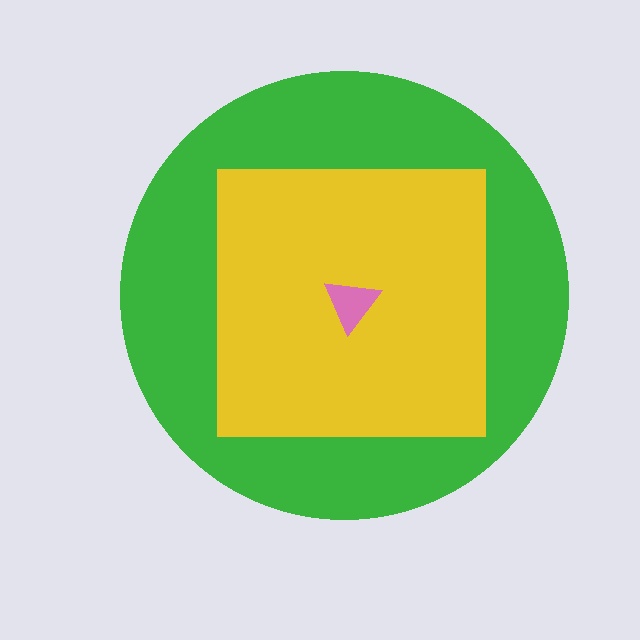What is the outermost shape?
The green circle.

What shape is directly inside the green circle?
The yellow square.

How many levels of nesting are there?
3.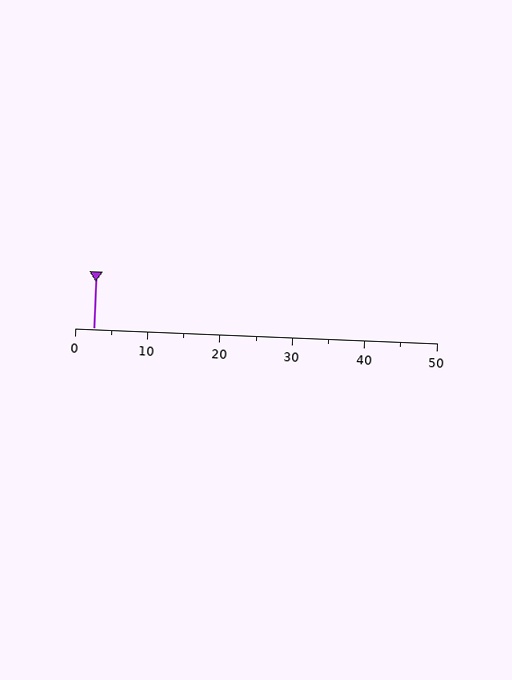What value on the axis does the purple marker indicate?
The marker indicates approximately 2.5.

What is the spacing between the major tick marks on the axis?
The major ticks are spaced 10 apart.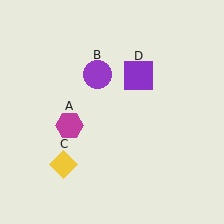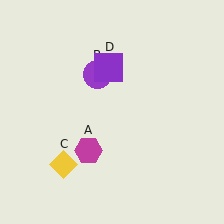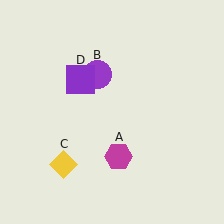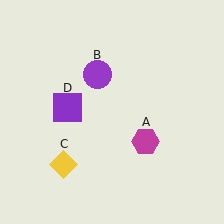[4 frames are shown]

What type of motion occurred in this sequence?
The magenta hexagon (object A), purple square (object D) rotated counterclockwise around the center of the scene.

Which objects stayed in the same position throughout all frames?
Purple circle (object B) and yellow diamond (object C) remained stationary.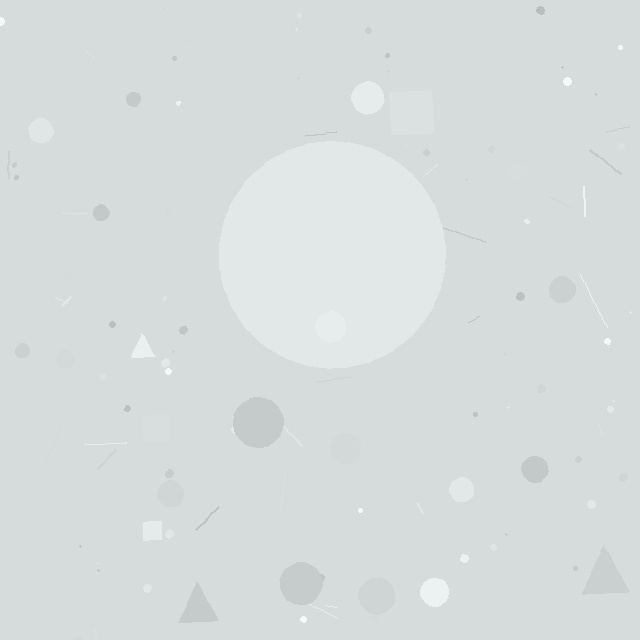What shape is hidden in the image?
A circle is hidden in the image.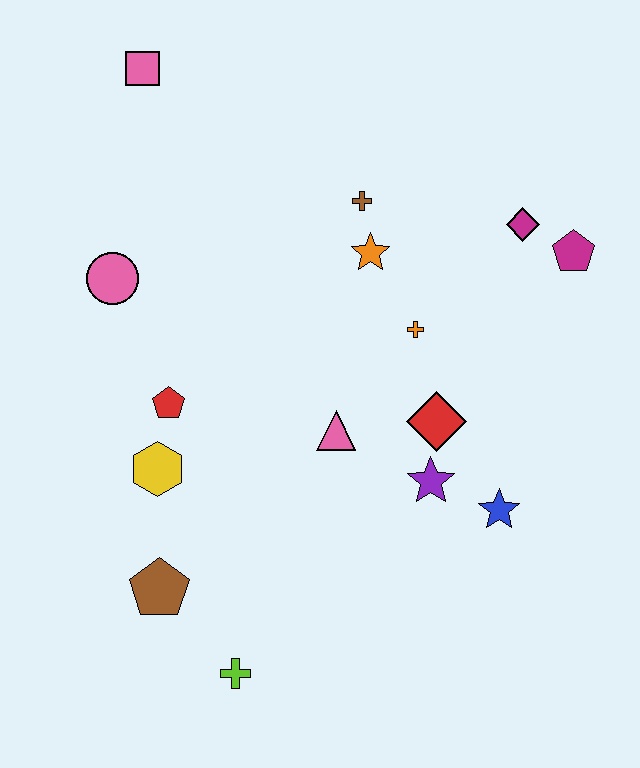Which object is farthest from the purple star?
The pink square is farthest from the purple star.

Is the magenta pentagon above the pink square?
No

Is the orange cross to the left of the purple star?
Yes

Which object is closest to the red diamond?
The purple star is closest to the red diamond.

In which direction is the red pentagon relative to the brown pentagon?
The red pentagon is above the brown pentagon.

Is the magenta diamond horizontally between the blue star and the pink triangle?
No